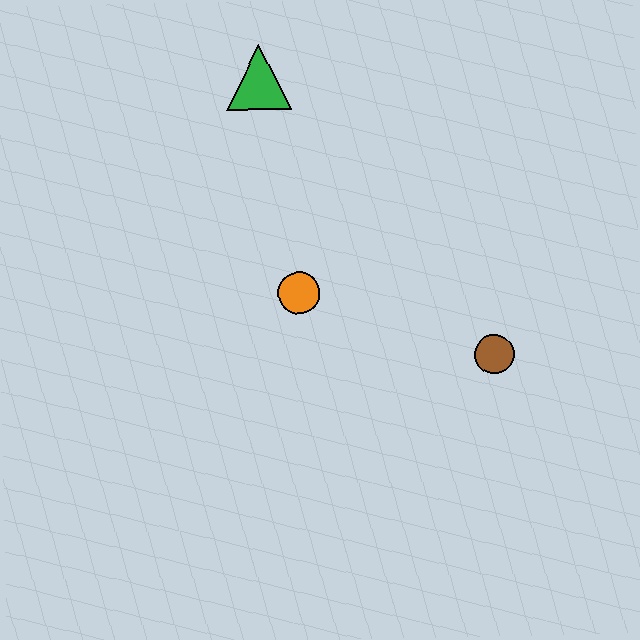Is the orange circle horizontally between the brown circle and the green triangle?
Yes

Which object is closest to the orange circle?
The brown circle is closest to the orange circle.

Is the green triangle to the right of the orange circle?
No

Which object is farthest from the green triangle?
The brown circle is farthest from the green triangle.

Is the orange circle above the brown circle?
Yes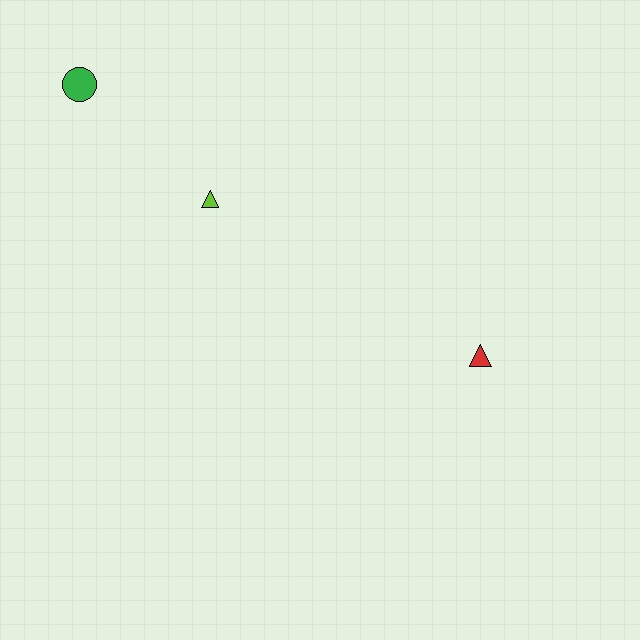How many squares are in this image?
There are no squares.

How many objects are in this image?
There are 3 objects.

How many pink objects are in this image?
There are no pink objects.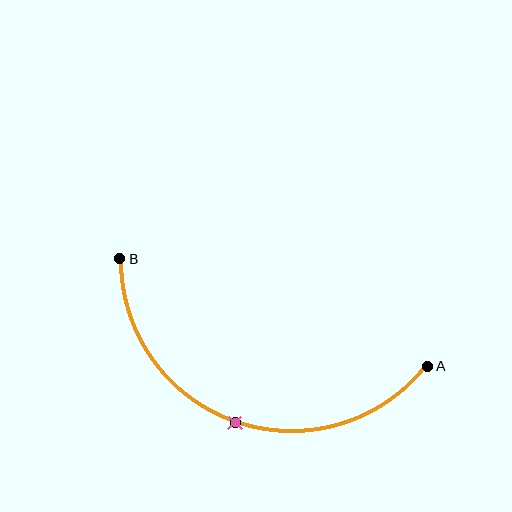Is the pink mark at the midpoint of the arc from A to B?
Yes. The pink mark lies on the arc at equal arc-length from both A and B — it is the arc midpoint.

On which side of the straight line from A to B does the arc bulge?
The arc bulges below the straight line connecting A and B.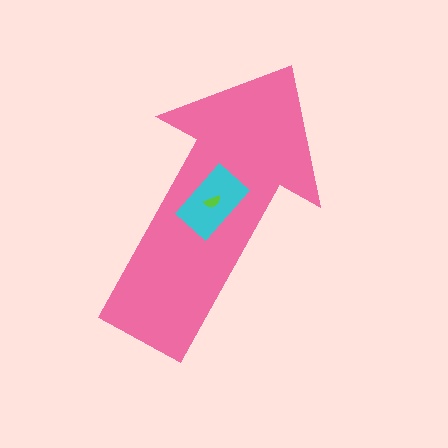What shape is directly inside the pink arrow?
The cyan rectangle.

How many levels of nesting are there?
3.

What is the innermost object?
The lime semicircle.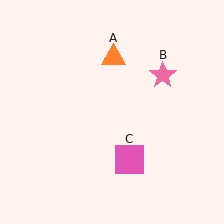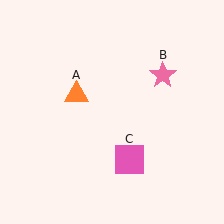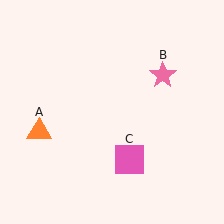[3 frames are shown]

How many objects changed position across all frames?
1 object changed position: orange triangle (object A).